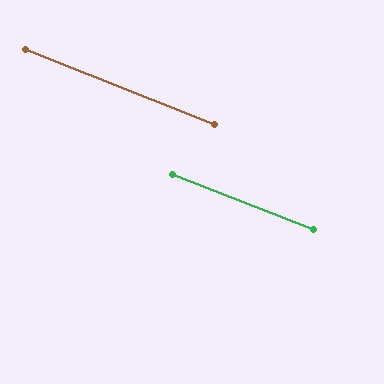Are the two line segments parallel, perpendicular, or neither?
Parallel — their directions differ by only 0.5°.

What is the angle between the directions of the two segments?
Approximately 0 degrees.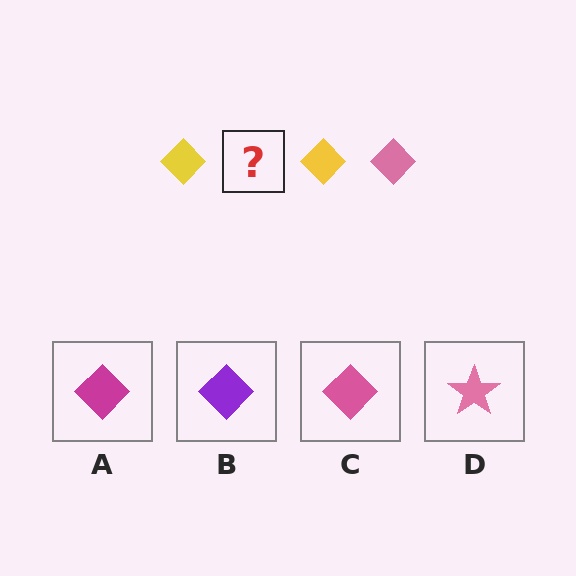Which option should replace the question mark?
Option C.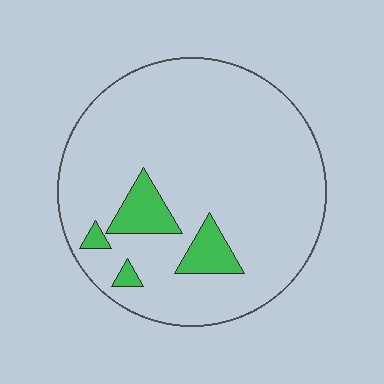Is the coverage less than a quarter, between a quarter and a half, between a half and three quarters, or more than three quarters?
Less than a quarter.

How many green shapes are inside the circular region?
4.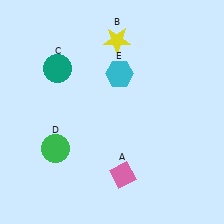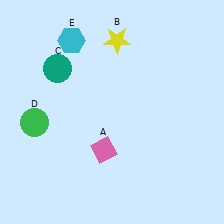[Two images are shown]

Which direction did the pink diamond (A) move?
The pink diamond (A) moved up.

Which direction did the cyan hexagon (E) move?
The cyan hexagon (E) moved left.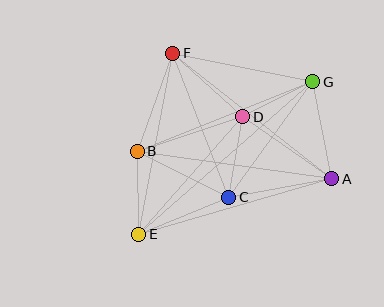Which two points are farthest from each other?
Points E and G are farthest from each other.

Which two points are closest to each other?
Points D and G are closest to each other.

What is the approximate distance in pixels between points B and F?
The distance between B and F is approximately 104 pixels.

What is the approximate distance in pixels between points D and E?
The distance between D and E is approximately 157 pixels.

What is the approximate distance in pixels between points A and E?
The distance between A and E is approximately 201 pixels.